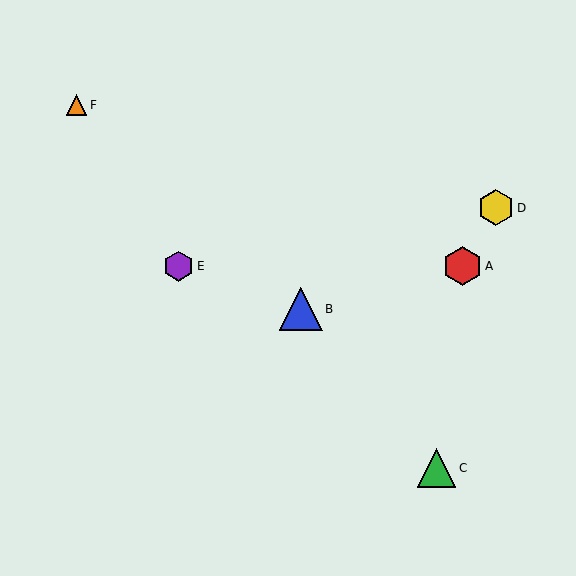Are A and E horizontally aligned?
Yes, both are at y≈266.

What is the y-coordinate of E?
Object E is at y≈266.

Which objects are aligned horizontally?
Objects A, E are aligned horizontally.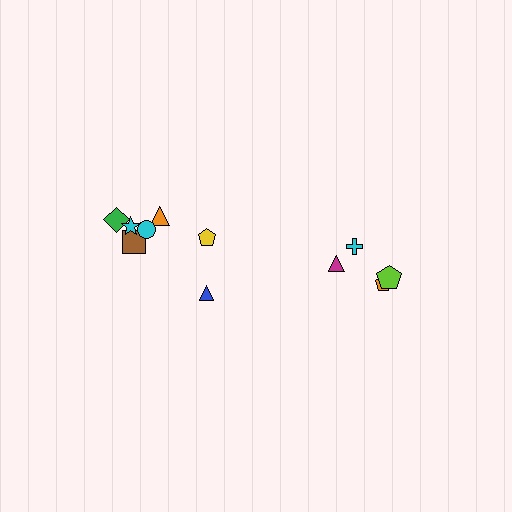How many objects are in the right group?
There are 4 objects.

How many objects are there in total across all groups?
There are 11 objects.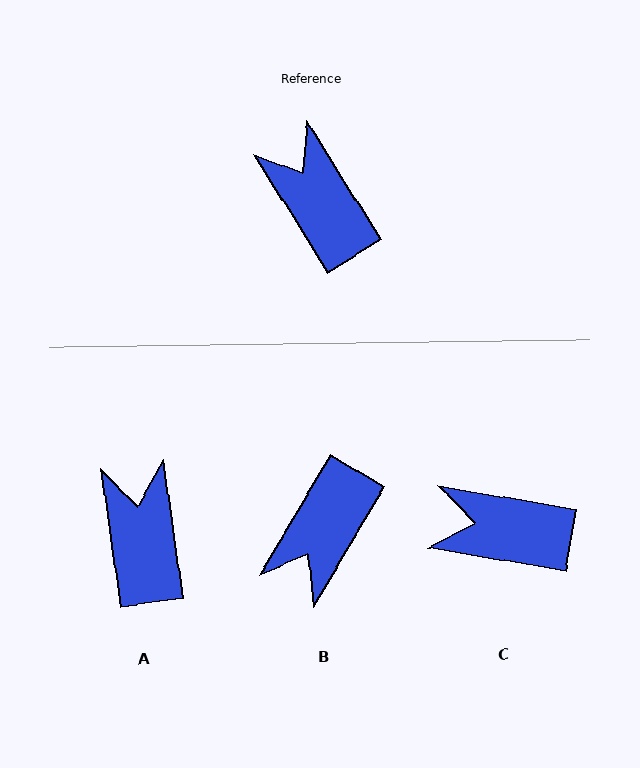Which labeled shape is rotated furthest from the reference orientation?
B, about 117 degrees away.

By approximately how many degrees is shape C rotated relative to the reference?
Approximately 48 degrees counter-clockwise.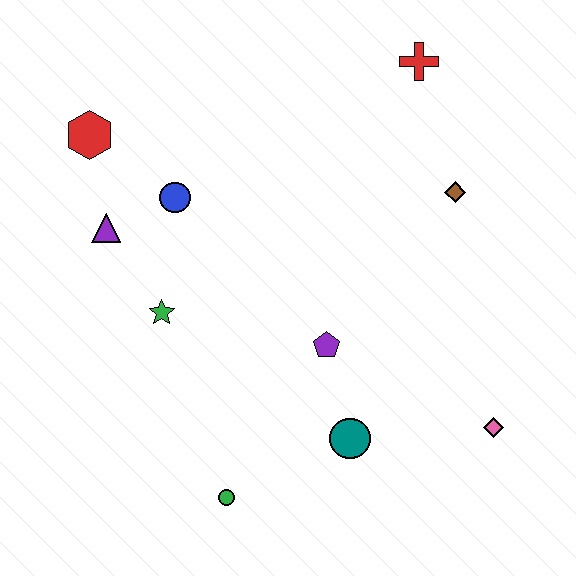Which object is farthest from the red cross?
The green circle is farthest from the red cross.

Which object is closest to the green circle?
The teal circle is closest to the green circle.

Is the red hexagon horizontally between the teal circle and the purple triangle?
No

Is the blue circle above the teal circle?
Yes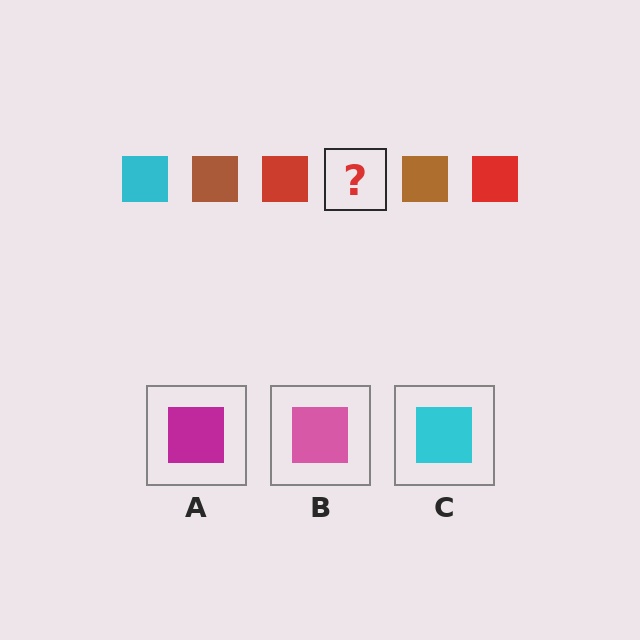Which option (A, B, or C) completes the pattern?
C.